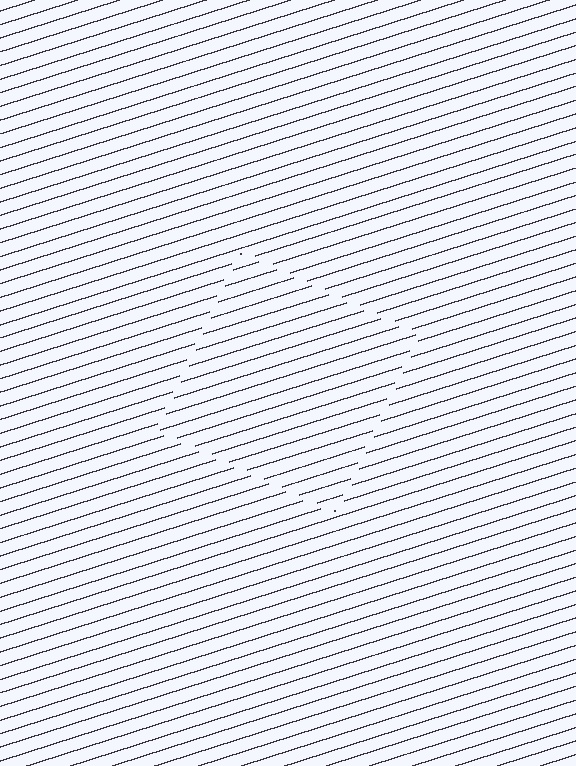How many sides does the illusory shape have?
4 sides — the line-ends trace a square.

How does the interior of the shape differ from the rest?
The interior of the shape contains the same grating, shifted by half a period — the contour is defined by the phase discontinuity where line-ends from the inner and outer gratings abut.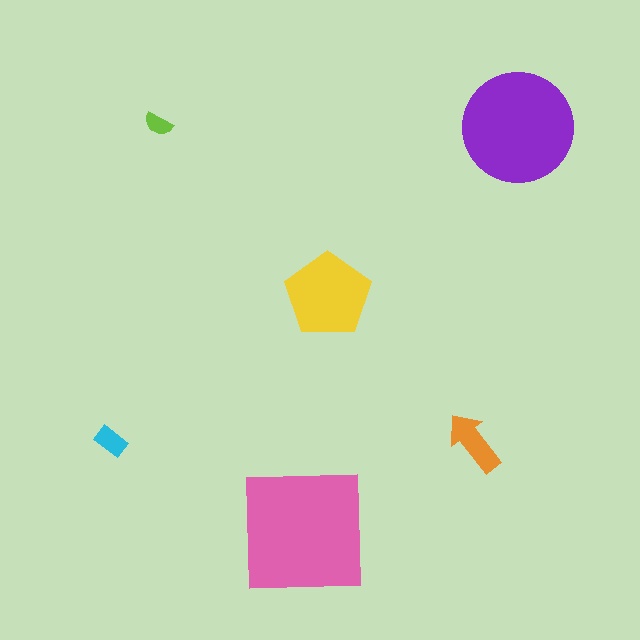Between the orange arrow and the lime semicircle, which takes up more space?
The orange arrow.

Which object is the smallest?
The lime semicircle.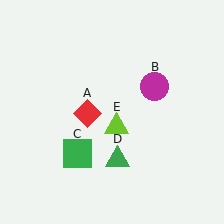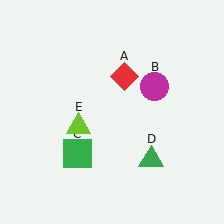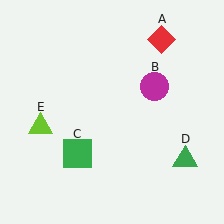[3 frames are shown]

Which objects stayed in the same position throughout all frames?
Magenta circle (object B) and green square (object C) remained stationary.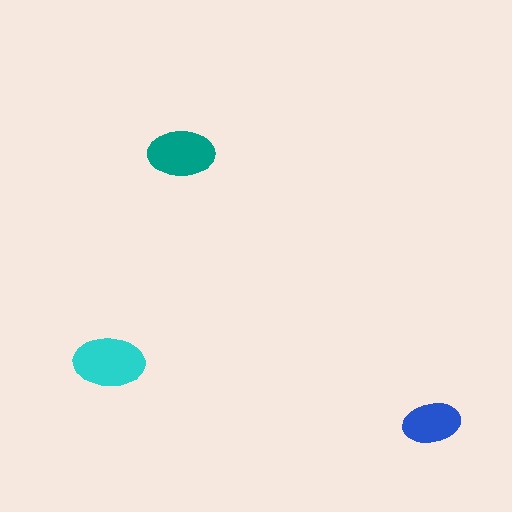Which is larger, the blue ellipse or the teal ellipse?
The teal one.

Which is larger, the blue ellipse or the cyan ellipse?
The cyan one.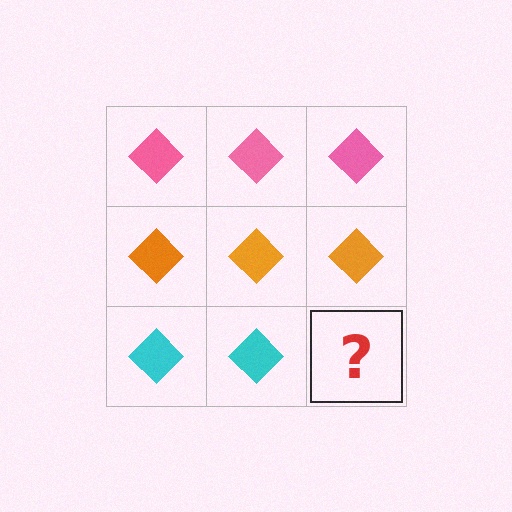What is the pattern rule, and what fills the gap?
The rule is that each row has a consistent color. The gap should be filled with a cyan diamond.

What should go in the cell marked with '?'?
The missing cell should contain a cyan diamond.